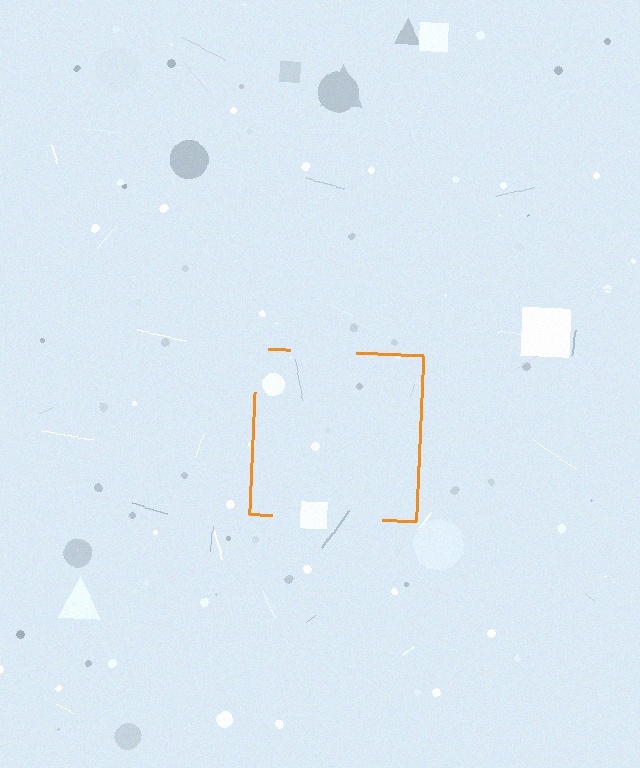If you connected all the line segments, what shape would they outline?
They would outline a square.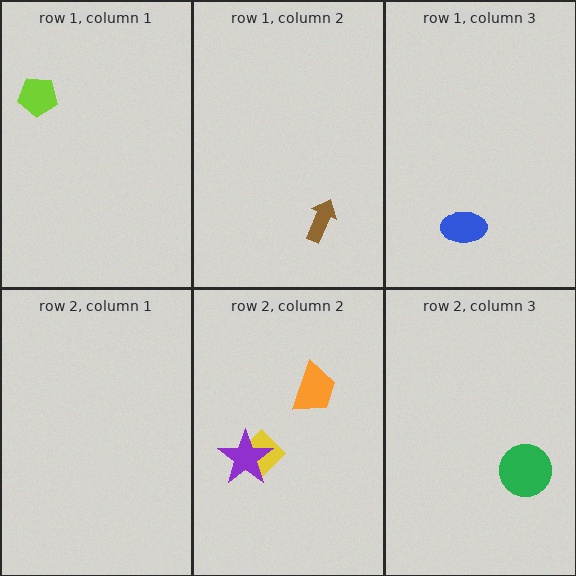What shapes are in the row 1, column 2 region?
The brown arrow.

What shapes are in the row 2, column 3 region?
The green circle.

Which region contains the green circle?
The row 2, column 3 region.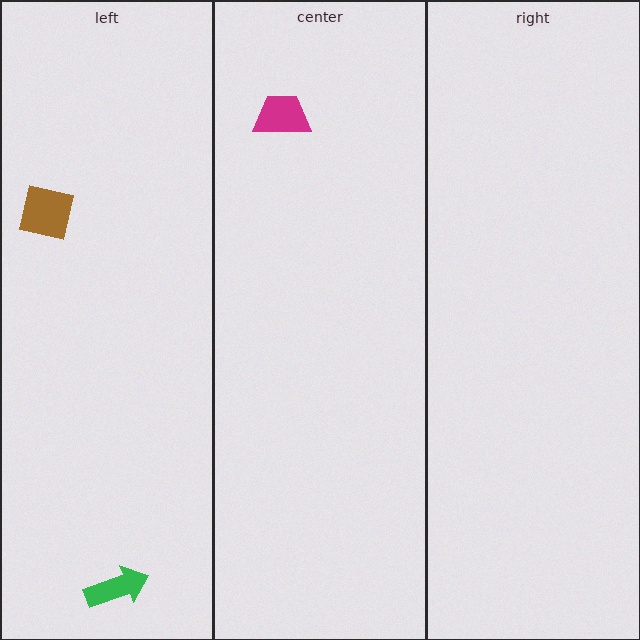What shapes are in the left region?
The brown square, the green arrow.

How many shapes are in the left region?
2.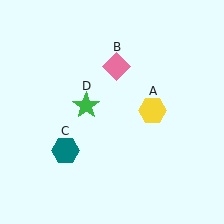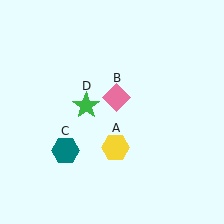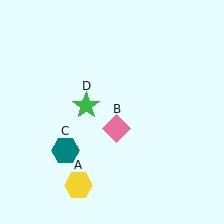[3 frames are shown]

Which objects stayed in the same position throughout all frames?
Teal hexagon (object C) and green star (object D) remained stationary.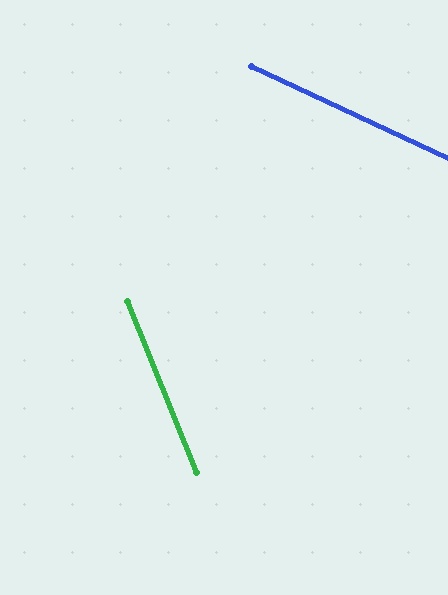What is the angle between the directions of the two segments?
Approximately 43 degrees.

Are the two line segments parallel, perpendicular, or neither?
Neither parallel nor perpendicular — they differ by about 43°.